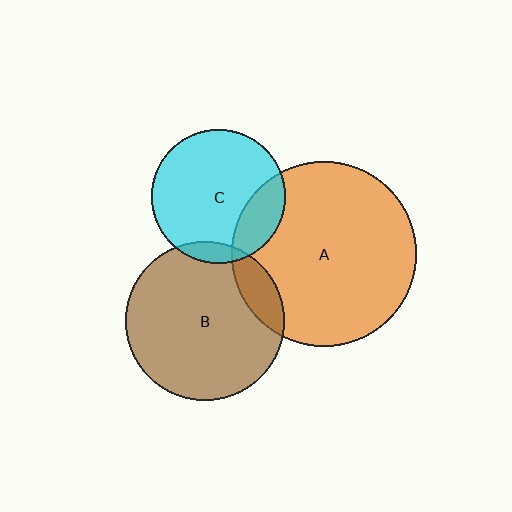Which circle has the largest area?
Circle A (orange).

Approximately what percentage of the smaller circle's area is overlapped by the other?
Approximately 10%.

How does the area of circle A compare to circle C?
Approximately 1.9 times.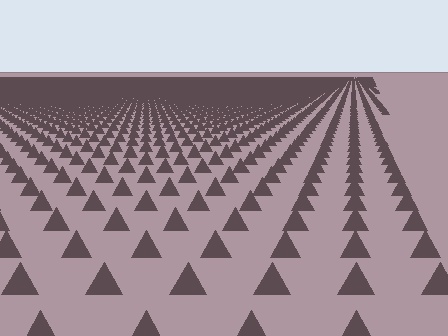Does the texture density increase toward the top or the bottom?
Density increases toward the top.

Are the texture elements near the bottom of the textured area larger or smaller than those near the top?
Larger. Near the bottom, elements are closer to the viewer and appear at a bigger on-screen size.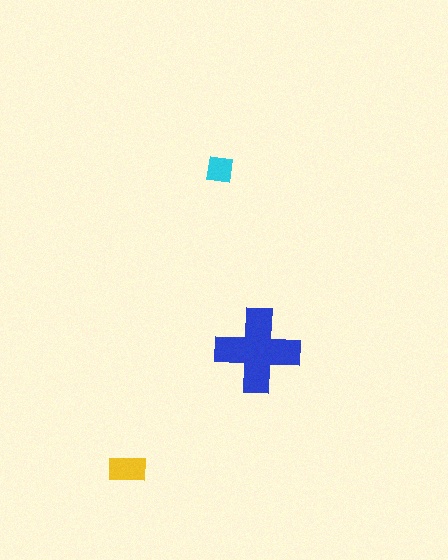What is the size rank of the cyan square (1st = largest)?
3rd.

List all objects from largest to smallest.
The blue cross, the yellow rectangle, the cyan square.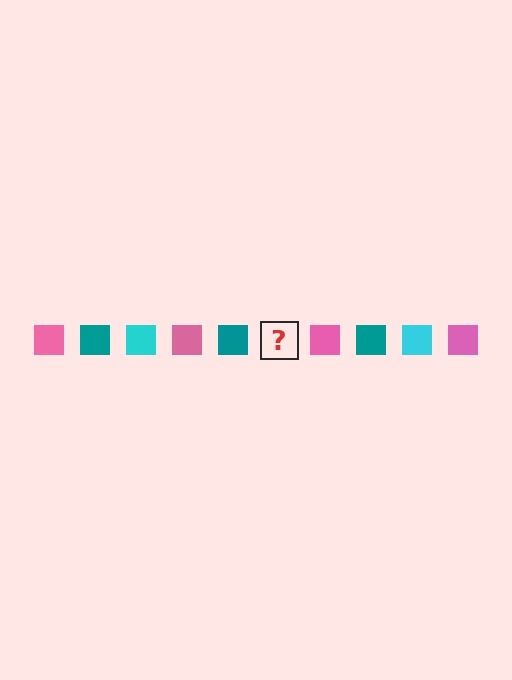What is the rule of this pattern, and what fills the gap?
The rule is that the pattern cycles through pink, teal, cyan squares. The gap should be filled with a cyan square.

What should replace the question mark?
The question mark should be replaced with a cyan square.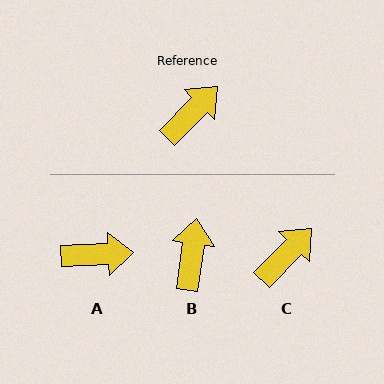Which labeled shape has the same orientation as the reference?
C.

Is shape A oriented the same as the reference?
No, it is off by about 43 degrees.